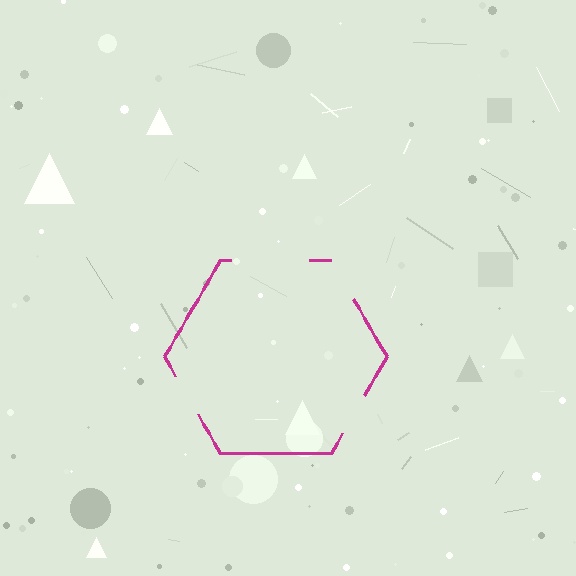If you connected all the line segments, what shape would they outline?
They would outline a hexagon.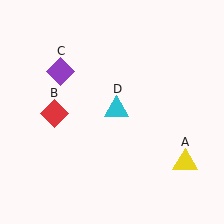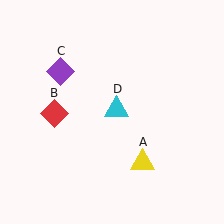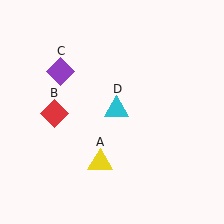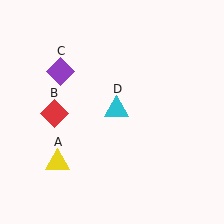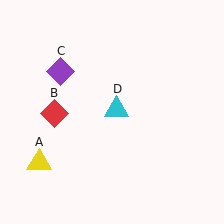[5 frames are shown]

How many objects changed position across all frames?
1 object changed position: yellow triangle (object A).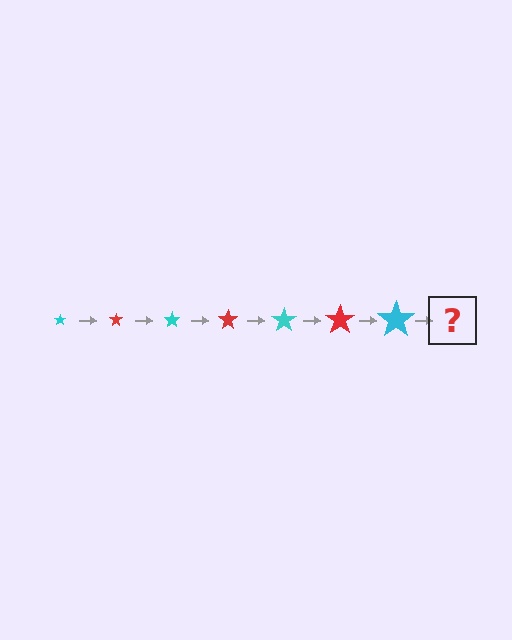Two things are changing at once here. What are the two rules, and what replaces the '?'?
The two rules are that the star grows larger each step and the color cycles through cyan and red. The '?' should be a red star, larger than the previous one.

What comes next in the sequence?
The next element should be a red star, larger than the previous one.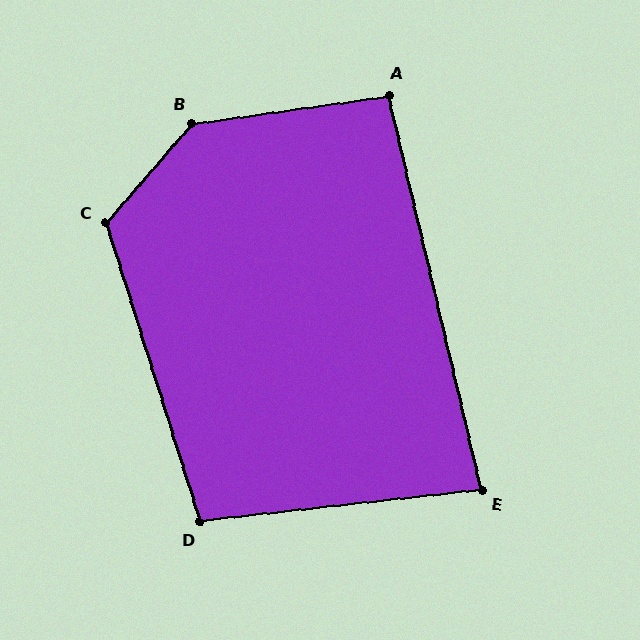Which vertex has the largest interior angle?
B, at approximately 139 degrees.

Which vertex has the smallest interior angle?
E, at approximately 83 degrees.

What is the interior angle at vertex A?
Approximately 95 degrees (obtuse).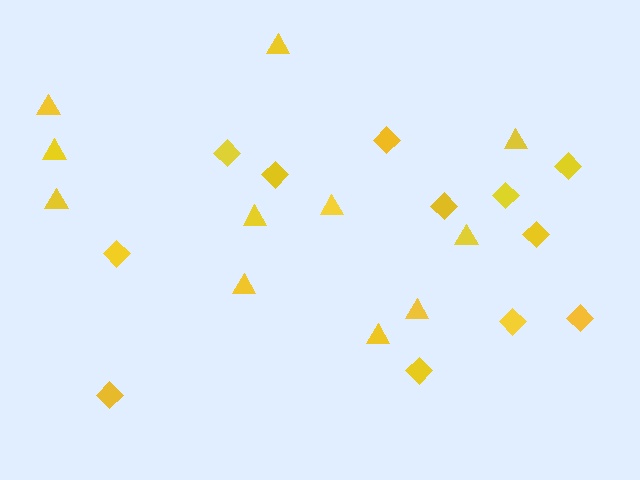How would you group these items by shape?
There are 2 groups: one group of diamonds (12) and one group of triangles (11).